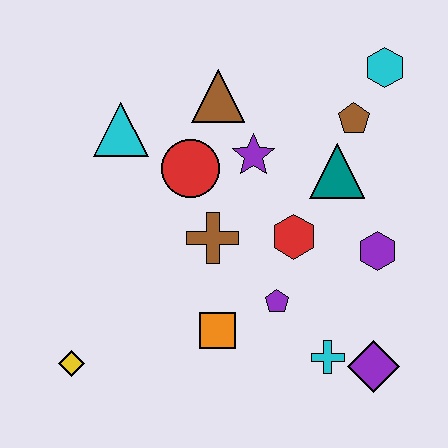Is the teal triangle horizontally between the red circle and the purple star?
No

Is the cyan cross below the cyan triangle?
Yes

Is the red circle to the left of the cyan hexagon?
Yes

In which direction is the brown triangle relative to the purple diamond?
The brown triangle is above the purple diamond.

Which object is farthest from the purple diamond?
The cyan triangle is farthest from the purple diamond.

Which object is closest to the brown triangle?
The purple star is closest to the brown triangle.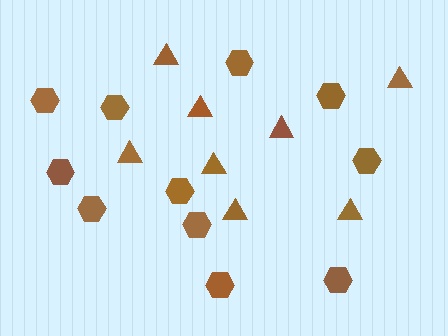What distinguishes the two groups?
There are 2 groups: one group of triangles (8) and one group of hexagons (11).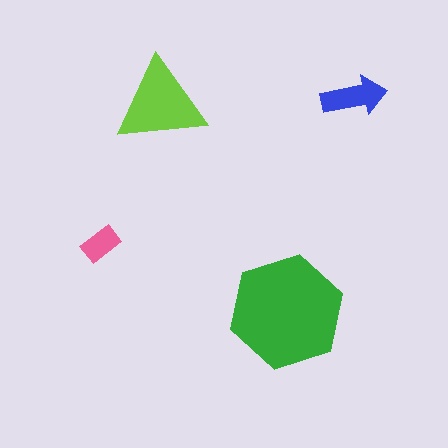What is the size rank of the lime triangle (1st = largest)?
2nd.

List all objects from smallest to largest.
The pink rectangle, the blue arrow, the lime triangle, the green hexagon.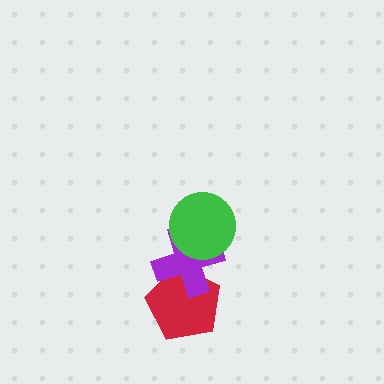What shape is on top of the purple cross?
The green circle is on top of the purple cross.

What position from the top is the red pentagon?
The red pentagon is 3rd from the top.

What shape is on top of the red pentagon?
The purple cross is on top of the red pentagon.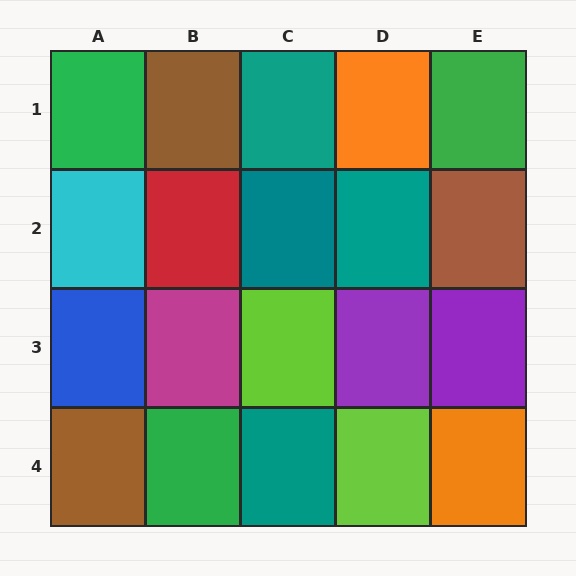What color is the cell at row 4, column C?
Teal.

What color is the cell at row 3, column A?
Blue.